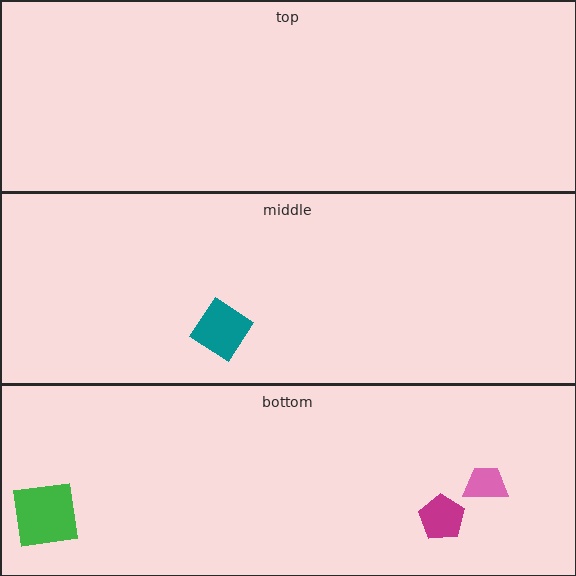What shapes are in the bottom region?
The pink trapezoid, the magenta pentagon, the green square.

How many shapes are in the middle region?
1.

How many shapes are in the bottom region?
3.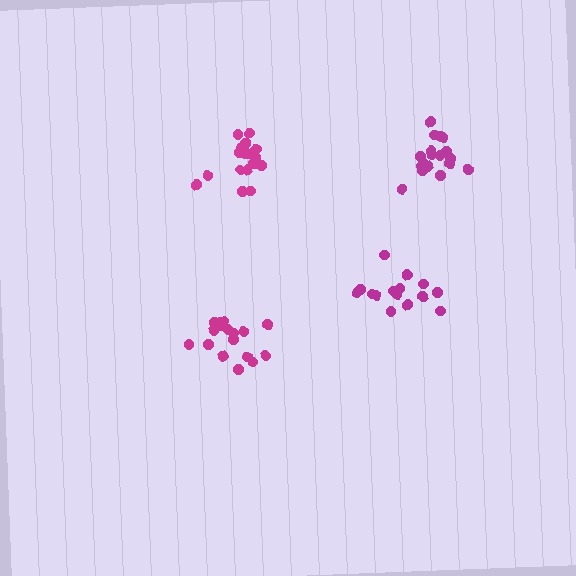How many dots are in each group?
Group 1: 19 dots, Group 2: 17 dots, Group 3: 16 dots, Group 4: 18 dots (70 total).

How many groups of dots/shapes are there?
There are 4 groups.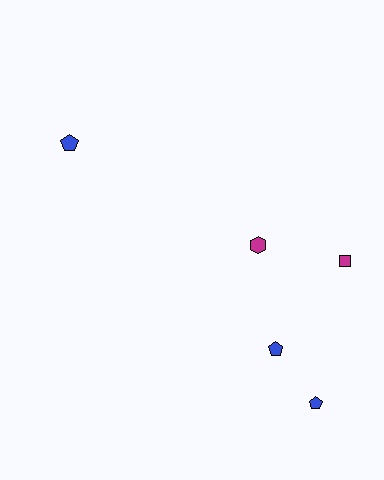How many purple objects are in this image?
There are no purple objects.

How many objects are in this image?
There are 5 objects.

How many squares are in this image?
There is 1 square.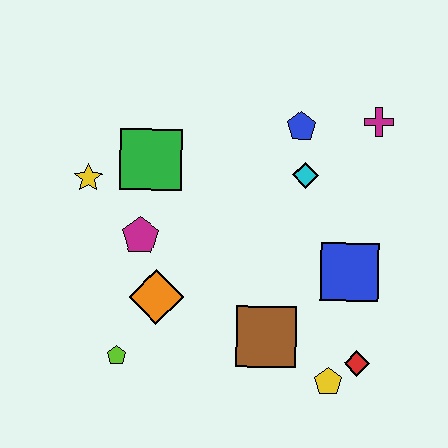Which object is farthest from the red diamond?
The yellow star is farthest from the red diamond.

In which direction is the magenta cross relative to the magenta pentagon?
The magenta cross is to the right of the magenta pentagon.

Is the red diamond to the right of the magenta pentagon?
Yes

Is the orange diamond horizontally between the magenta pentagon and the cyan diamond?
Yes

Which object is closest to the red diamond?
The yellow pentagon is closest to the red diamond.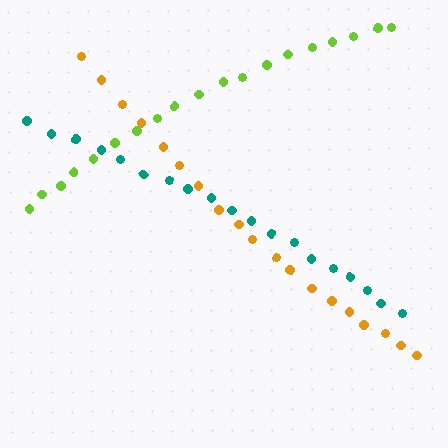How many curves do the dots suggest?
There are 3 distinct paths.